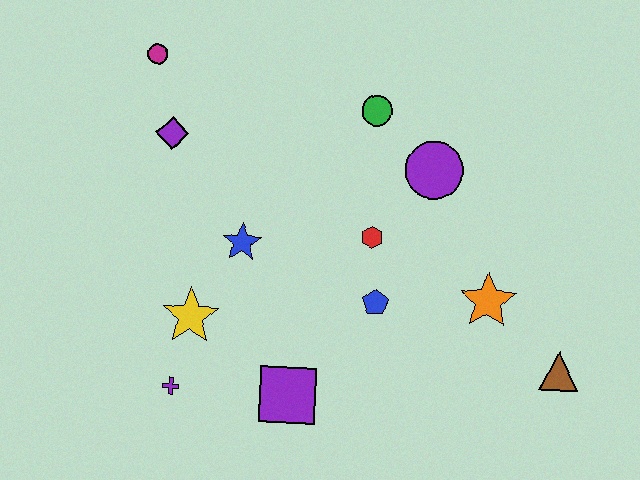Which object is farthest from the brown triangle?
The magenta circle is farthest from the brown triangle.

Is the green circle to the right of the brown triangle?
No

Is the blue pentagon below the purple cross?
No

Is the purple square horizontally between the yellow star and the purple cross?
No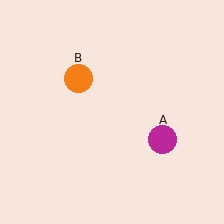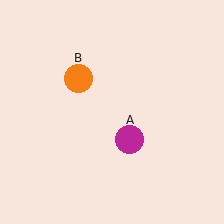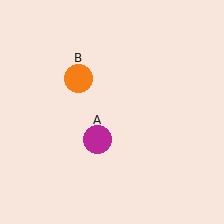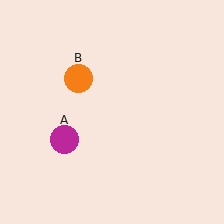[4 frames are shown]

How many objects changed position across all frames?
1 object changed position: magenta circle (object A).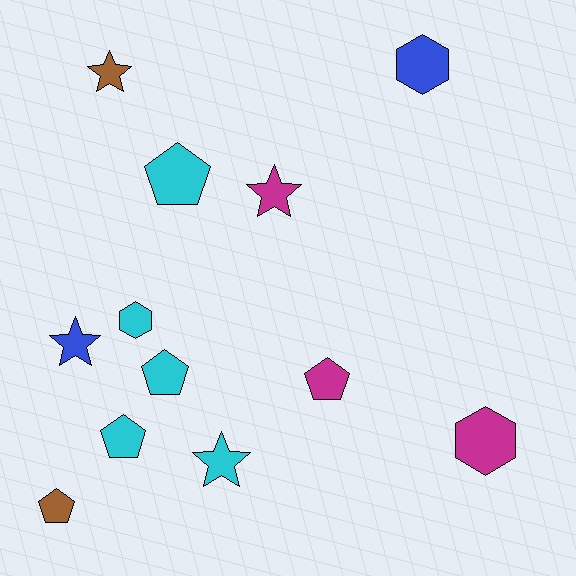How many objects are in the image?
There are 12 objects.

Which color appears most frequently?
Cyan, with 5 objects.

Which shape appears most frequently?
Pentagon, with 5 objects.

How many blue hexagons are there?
There is 1 blue hexagon.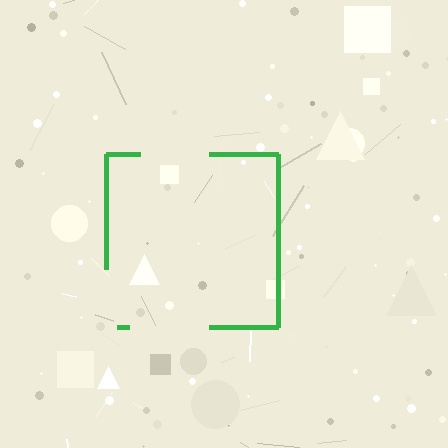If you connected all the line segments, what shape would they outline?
They would outline a square.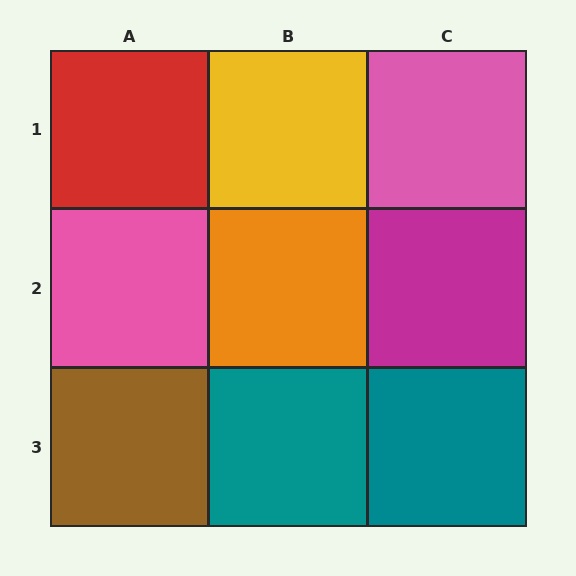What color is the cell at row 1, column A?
Red.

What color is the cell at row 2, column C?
Magenta.